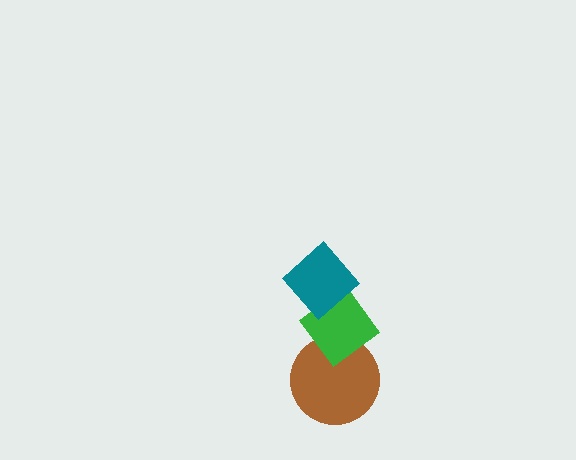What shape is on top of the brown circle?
The green diamond is on top of the brown circle.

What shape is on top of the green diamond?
The teal diamond is on top of the green diamond.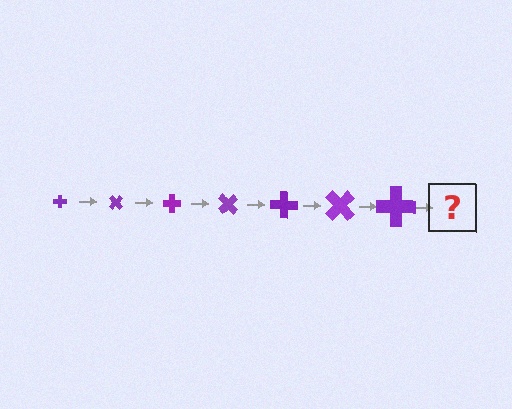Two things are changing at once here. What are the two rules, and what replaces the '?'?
The two rules are that the cross grows larger each step and it rotates 45 degrees each step. The '?' should be a cross, larger than the previous one and rotated 315 degrees from the start.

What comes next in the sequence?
The next element should be a cross, larger than the previous one and rotated 315 degrees from the start.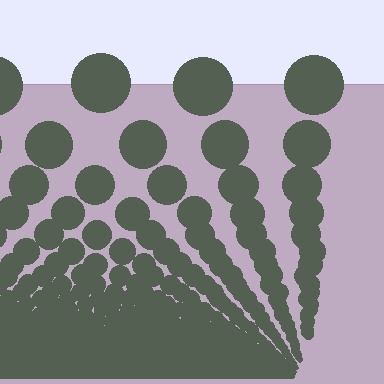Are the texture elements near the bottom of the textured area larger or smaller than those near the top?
Smaller. The gradient is inverted — elements near the bottom are smaller and denser.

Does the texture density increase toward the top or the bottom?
Density increases toward the bottom.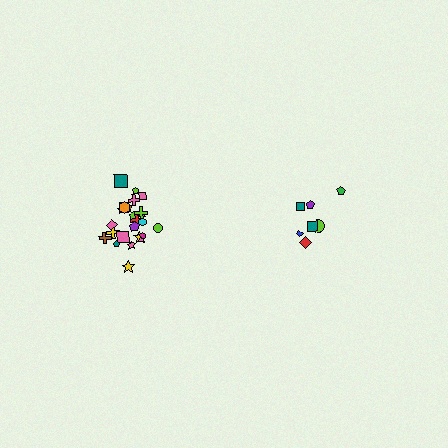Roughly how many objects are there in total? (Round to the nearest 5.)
Roughly 30 objects in total.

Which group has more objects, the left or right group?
The left group.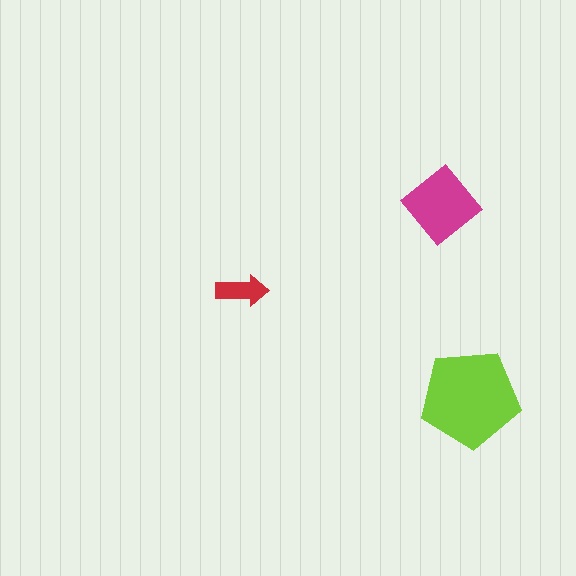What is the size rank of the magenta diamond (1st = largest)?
2nd.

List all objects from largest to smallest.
The lime pentagon, the magenta diamond, the red arrow.